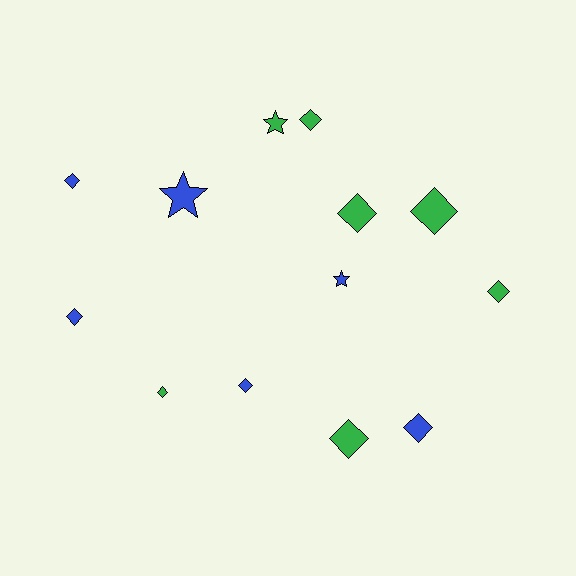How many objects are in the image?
There are 13 objects.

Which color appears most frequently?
Green, with 7 objects.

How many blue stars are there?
There are 2 blue stars.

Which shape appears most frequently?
Diamond, with 10 objects.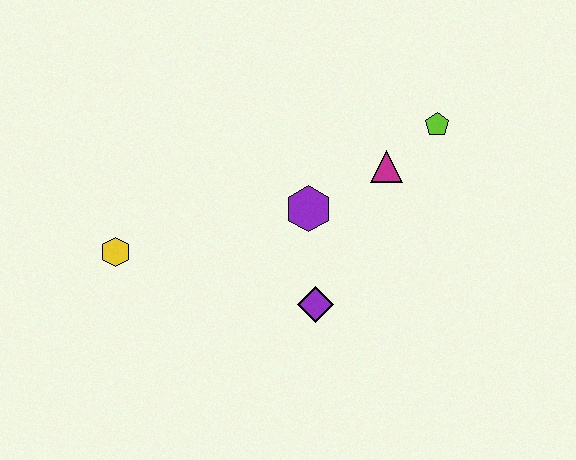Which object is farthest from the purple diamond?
The lime pentagon is farthest from the purple diamond.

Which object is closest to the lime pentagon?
The magenta triangle is closest to the lime pentagon.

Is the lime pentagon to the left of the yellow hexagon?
No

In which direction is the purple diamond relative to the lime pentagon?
The purple diamond is below the lime pentagon.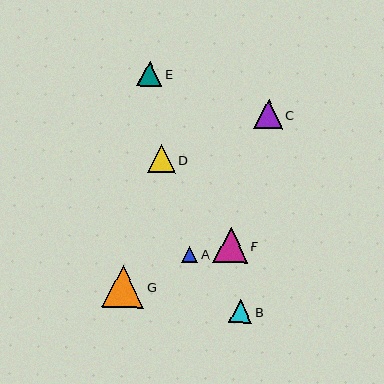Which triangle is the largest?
Triangle G is the largest with a size of approximately 42 pixels.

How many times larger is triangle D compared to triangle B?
Triangle D is approximately 1.2 times the size of triangle B.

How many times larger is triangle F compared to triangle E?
Triangle F is approximately 1.4 times the size of triangle E.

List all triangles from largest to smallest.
From largest to smallest: G, F, C, D, E, B, A.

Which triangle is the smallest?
Triangle A is the smallest with a size of approximately 16 pixels.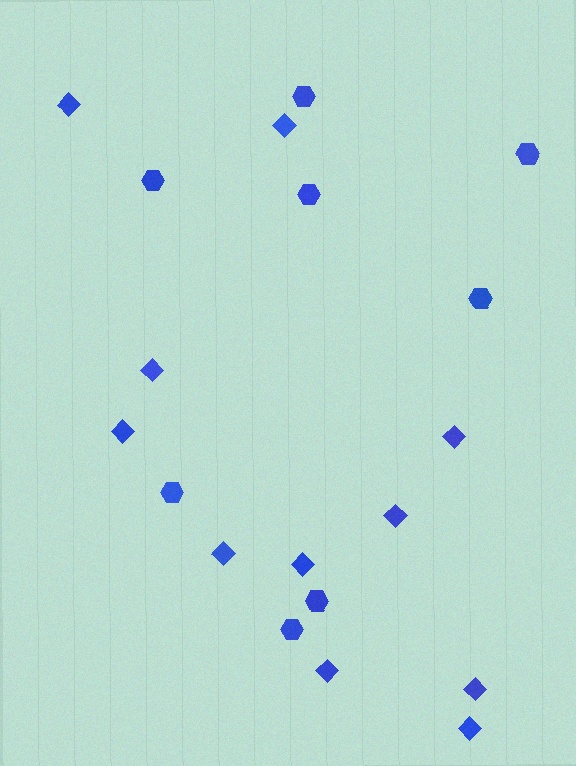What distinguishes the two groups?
There are 2 groups: one group of diamonds (11) and one group of hexagons (8).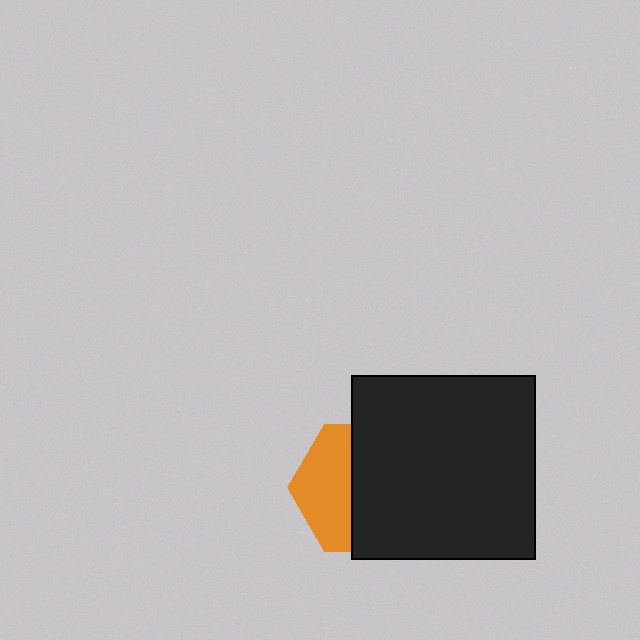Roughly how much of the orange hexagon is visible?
A small part of it is visible (roughly 41%).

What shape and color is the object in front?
The object in front is a black square.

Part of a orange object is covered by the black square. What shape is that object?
It is a hexagon.